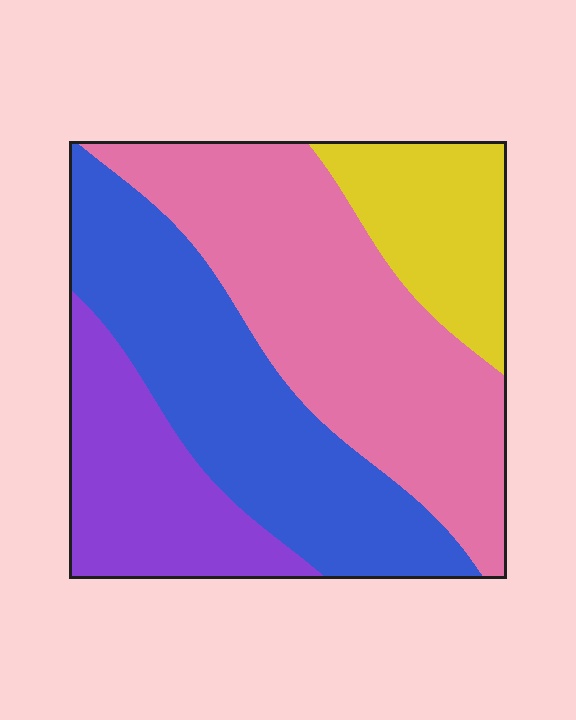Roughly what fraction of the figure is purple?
Purple covers 18% of the figure.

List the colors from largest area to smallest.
From largest to smallest: pink, blue, purple, yellow.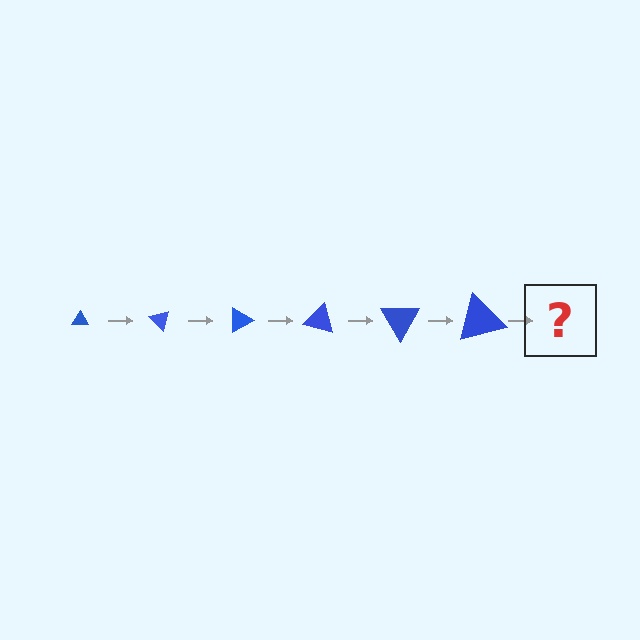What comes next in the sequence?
The next element should be a triangle, larger than the previous one and rotated 270 degrees from the start.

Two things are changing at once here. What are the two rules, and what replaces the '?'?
The two rules are that the triangle grows larger each step and it rotates 45 degrees each step. The '?' should be a triangle, larger than the previous one and rotated 270 degrees from the start.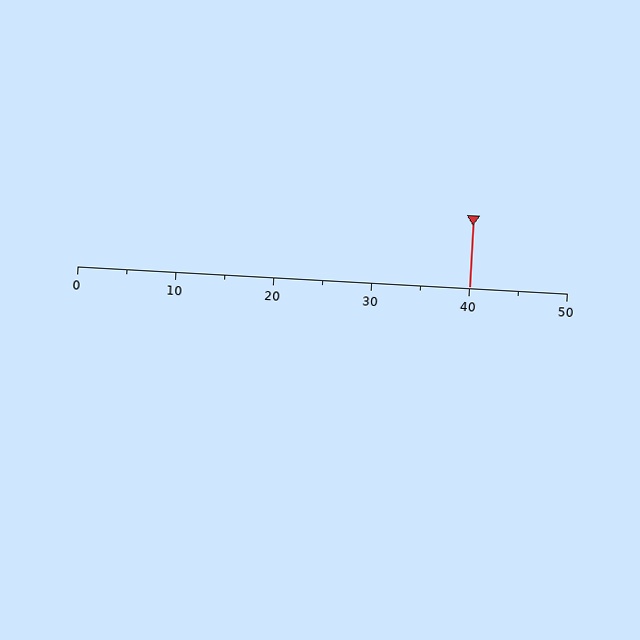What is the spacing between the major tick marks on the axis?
The major ticks are spaced 10 apart.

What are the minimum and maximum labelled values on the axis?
The axis runs from 0 to 50.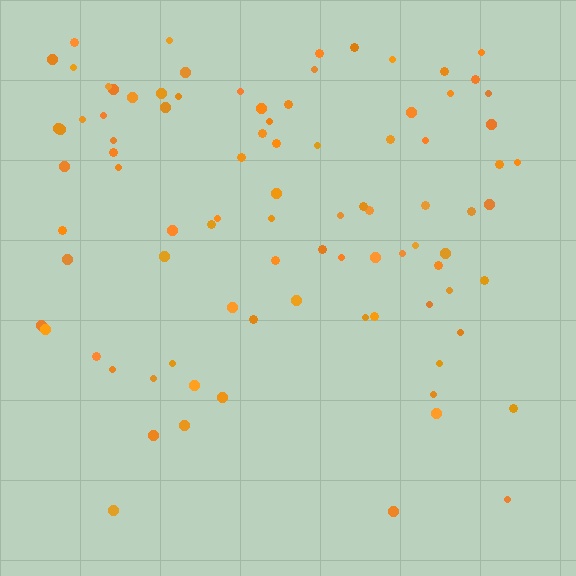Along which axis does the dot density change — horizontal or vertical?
Vertical.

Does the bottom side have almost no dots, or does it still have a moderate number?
Still a moderate number, just noticeably fewer than the top.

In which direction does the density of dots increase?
From bottom to top, with the top side densest.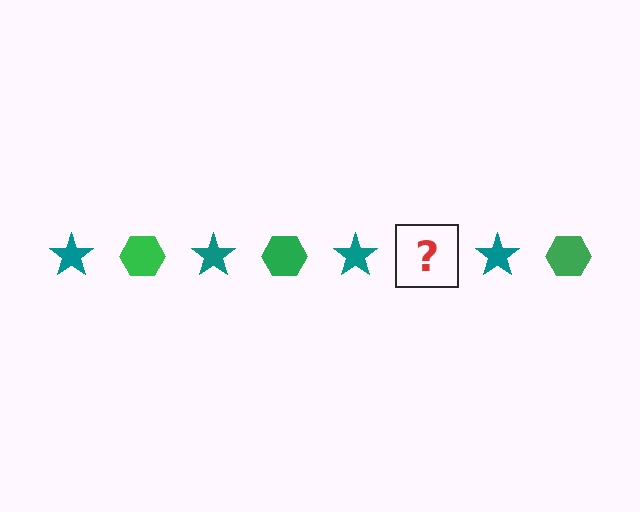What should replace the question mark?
The question mark should be replaced with a green hexagon.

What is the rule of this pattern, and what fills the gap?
The rule is that the pattern alternates between teal star and green hexagon. The gap should be filled with a green hexagon.